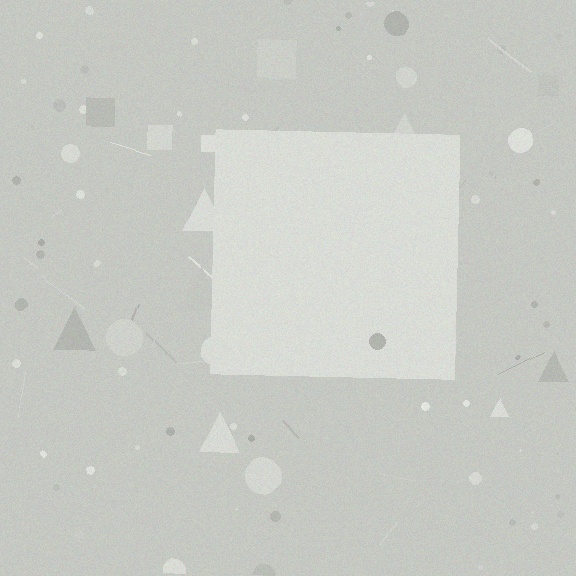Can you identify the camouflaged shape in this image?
The camouflaged shape is a square.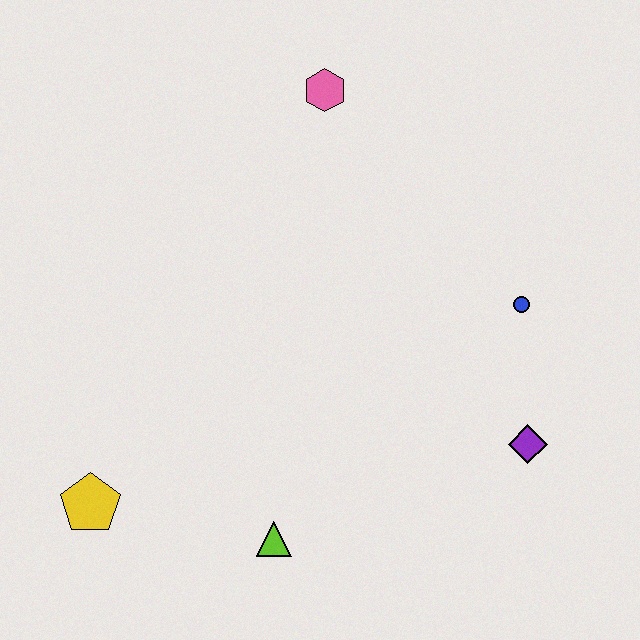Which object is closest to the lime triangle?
The yellow pentagon is closest to the lime triangle.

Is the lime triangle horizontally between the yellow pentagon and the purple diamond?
Yes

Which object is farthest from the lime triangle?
The pink hexagon is farthest from the lime triangle.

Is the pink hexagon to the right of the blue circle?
No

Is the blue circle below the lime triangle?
No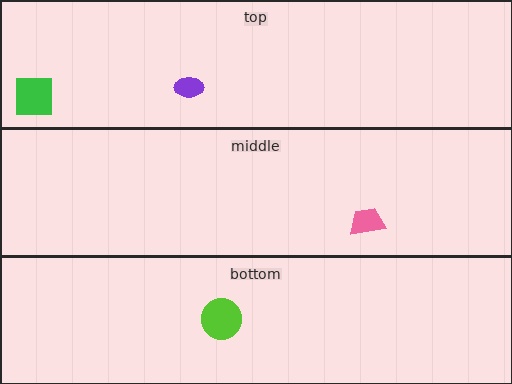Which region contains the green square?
The top region.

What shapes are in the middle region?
The pink trapezoid.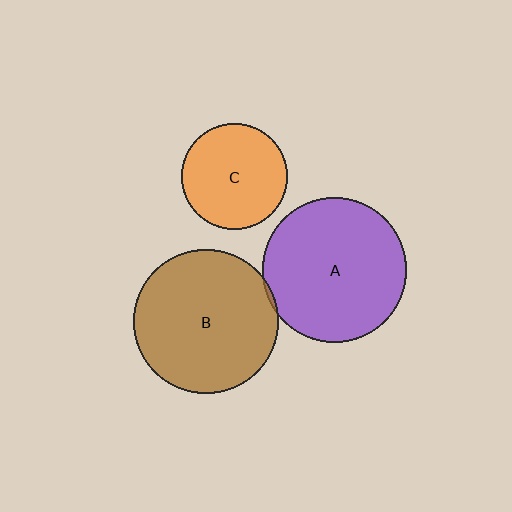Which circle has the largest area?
Circle A (purple).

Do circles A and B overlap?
Yes.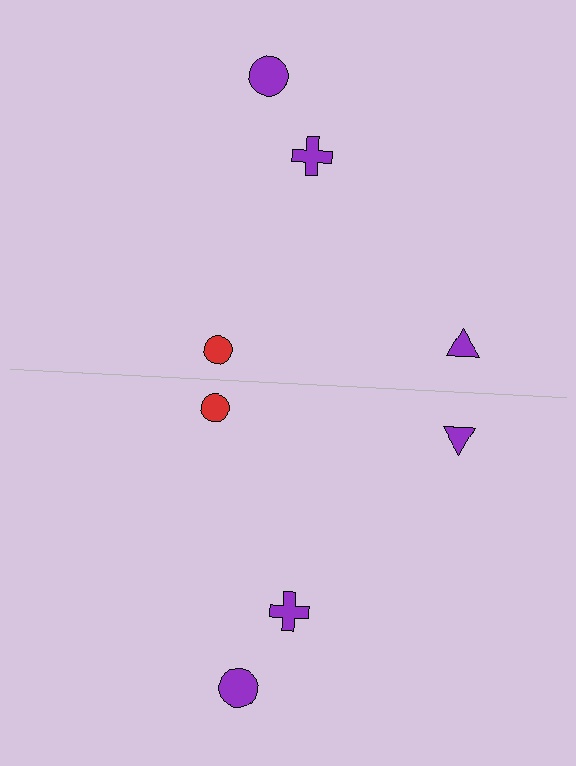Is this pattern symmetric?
Yes, this pattern has bilateral (reflection) symmetry.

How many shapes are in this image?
There are 8 shapes in this image.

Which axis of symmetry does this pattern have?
The pattern has a horizontal axis of symmetry running through the center of the image.